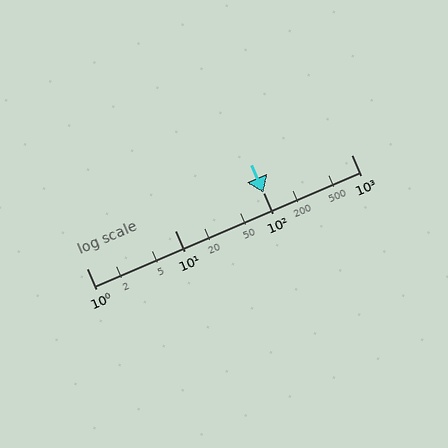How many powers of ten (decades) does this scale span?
The scale spans 3 decades, from 1 to 1000.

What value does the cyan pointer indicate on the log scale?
The pointer indicates approximately 100.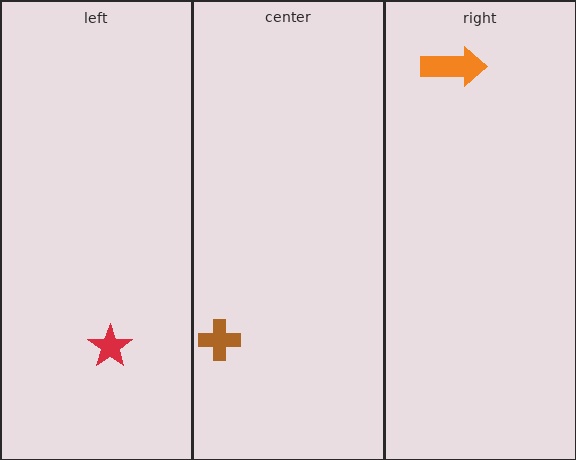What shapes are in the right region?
The orange arrow.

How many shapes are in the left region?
1.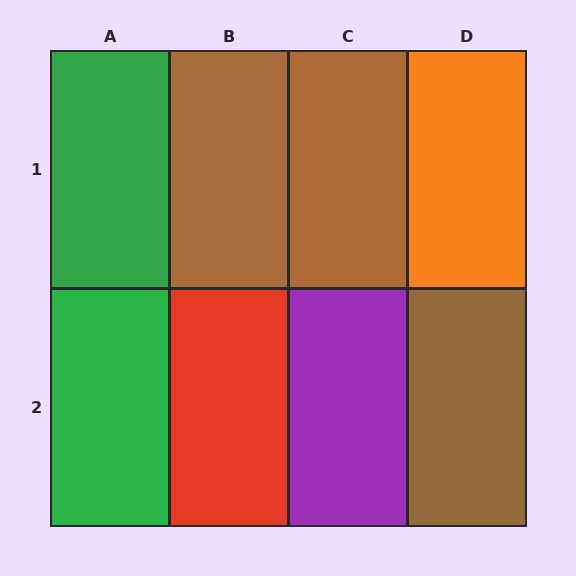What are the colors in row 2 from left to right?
Green, red, purple, brown.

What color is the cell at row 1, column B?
Brown.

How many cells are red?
1 cell is red.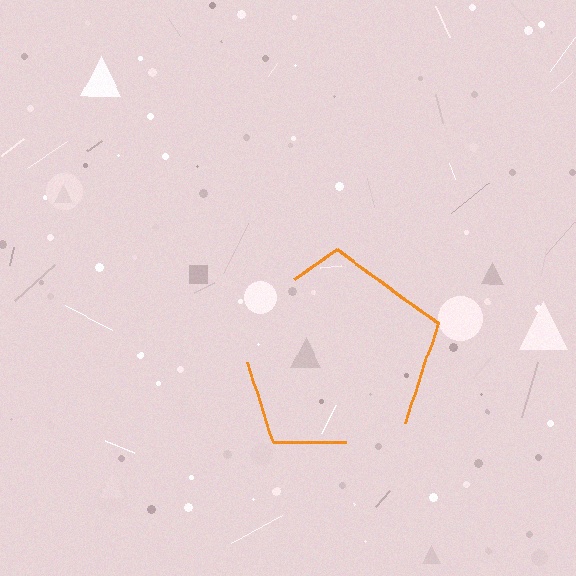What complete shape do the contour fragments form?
The contour fragments form a pentagon.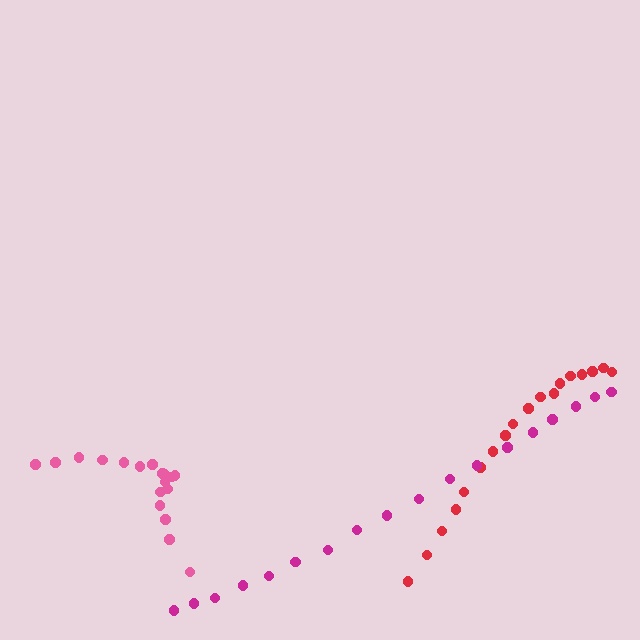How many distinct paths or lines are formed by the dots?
There are 3 distinct paths.